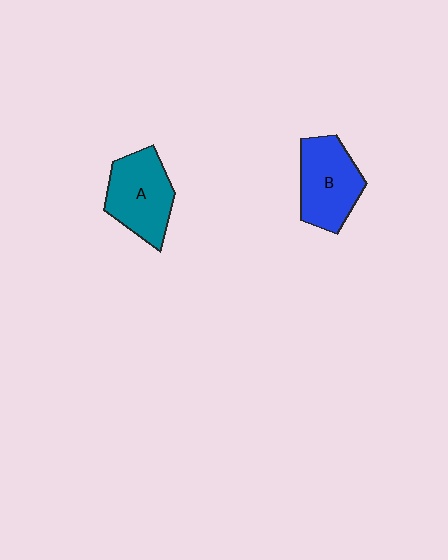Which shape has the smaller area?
Shape B (blue).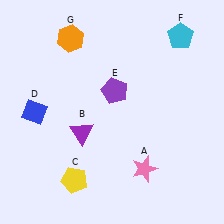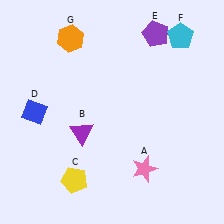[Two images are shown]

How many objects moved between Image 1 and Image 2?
1 object moved between the two images.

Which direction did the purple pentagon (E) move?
The purple pentagon (E) moved up.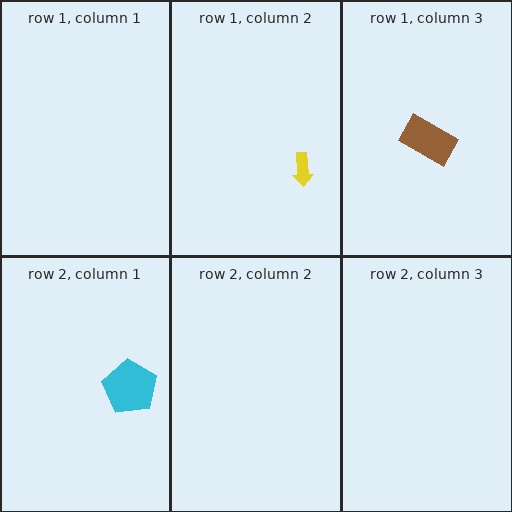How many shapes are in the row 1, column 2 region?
1.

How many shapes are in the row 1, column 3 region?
1.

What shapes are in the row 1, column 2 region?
The yellow arrow.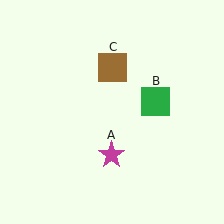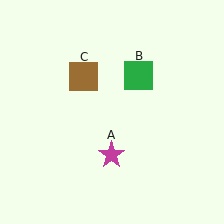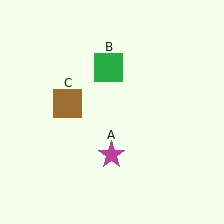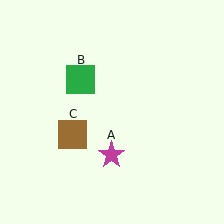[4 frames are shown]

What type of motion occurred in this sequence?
The green square (object B), brown square (object C) rotated counterclockwise around the center of the scene.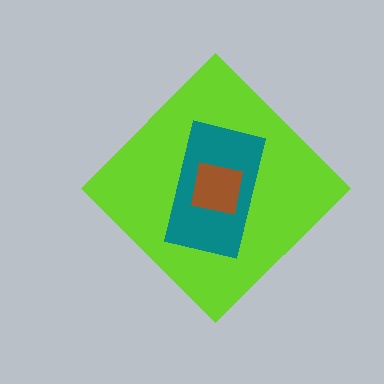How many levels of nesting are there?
3.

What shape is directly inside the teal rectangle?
The brown square.